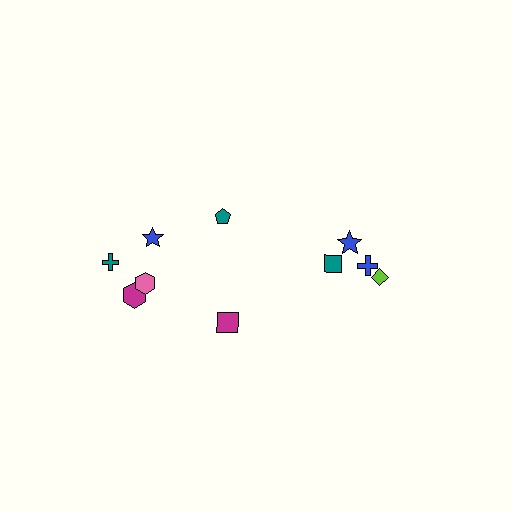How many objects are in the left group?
There are 6 objects.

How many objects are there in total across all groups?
There are 10 objects.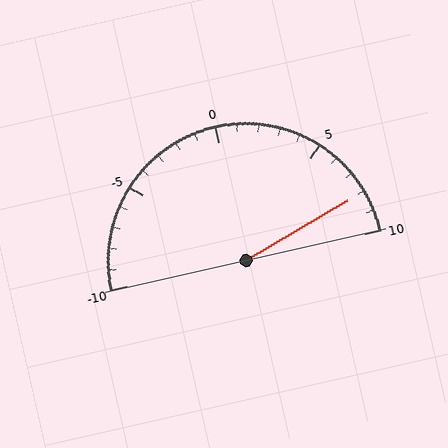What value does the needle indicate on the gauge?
The needle indicates approximately 8.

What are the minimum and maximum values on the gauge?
The gauge ranges from -10 to 10.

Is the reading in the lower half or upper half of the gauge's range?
The reading is in the upper half of the range (-10 to 10).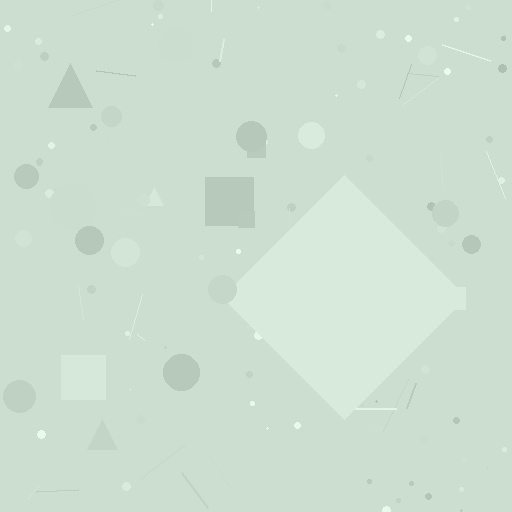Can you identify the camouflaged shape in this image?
The camouflaged shape is a diamond.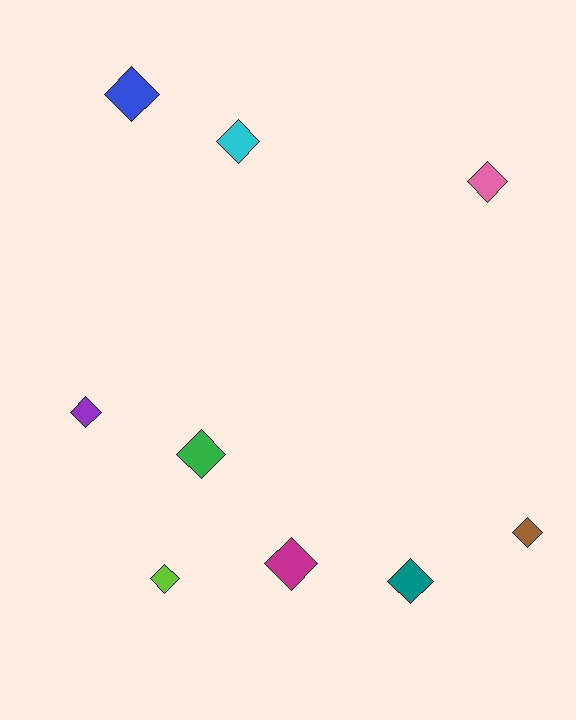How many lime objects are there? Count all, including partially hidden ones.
There is 1 lime object.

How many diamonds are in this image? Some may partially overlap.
There are 9 diamonds.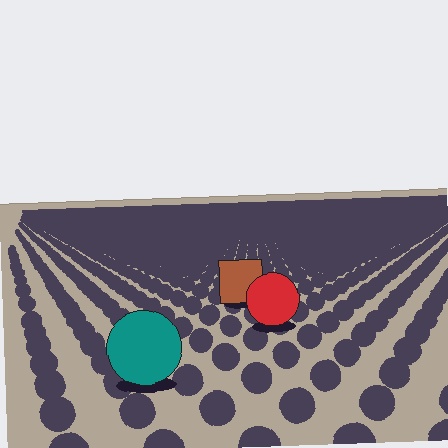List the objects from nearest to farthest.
From nearest to farthest: the teal circle, the red circle, the brown square.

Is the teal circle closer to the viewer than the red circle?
Yes. The teal circle is closer — you can tell from the texture gradient: the ground texture is coarser near it.